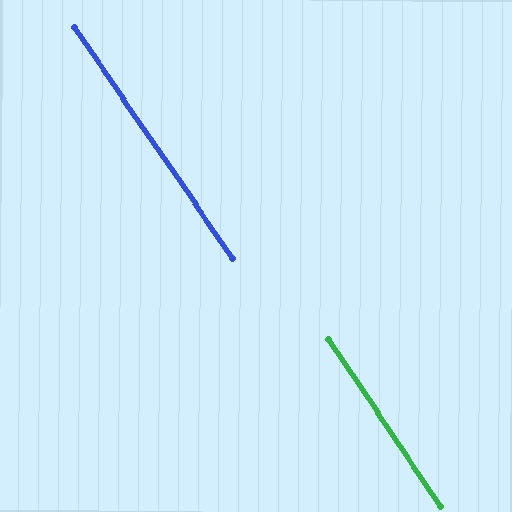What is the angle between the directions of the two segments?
Approximately 1 degree.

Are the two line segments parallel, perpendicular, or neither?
Parallel — their directions differ by only 0.8°.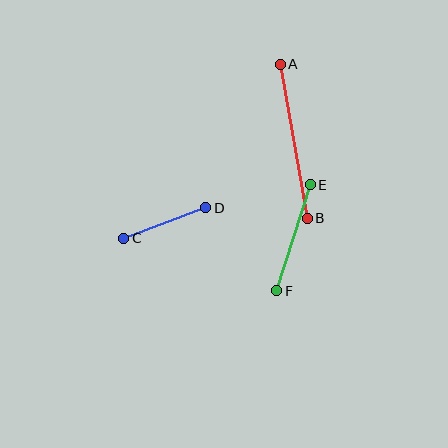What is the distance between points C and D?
The distance is approximately 87 pixels.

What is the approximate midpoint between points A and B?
The midpoint is at approximately (294, 141) pixels.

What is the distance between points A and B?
The distance is approximately 156 pixels.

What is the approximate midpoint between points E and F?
The midpoint is at approximately (294, 238) pixels.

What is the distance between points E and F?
The distance is approximately 111 pixels.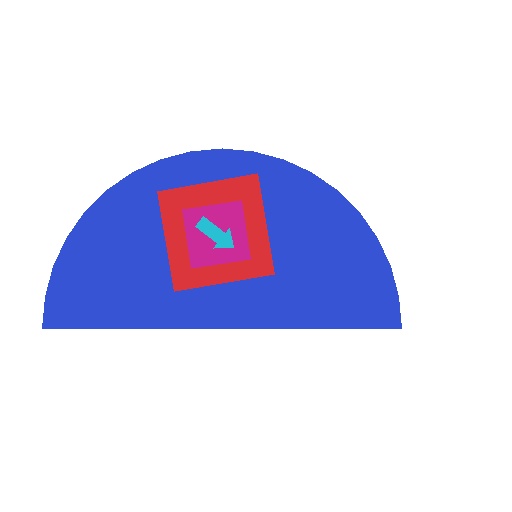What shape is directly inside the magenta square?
The cyan arrow.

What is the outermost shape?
The blue semicircle.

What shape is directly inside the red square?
The magenta square.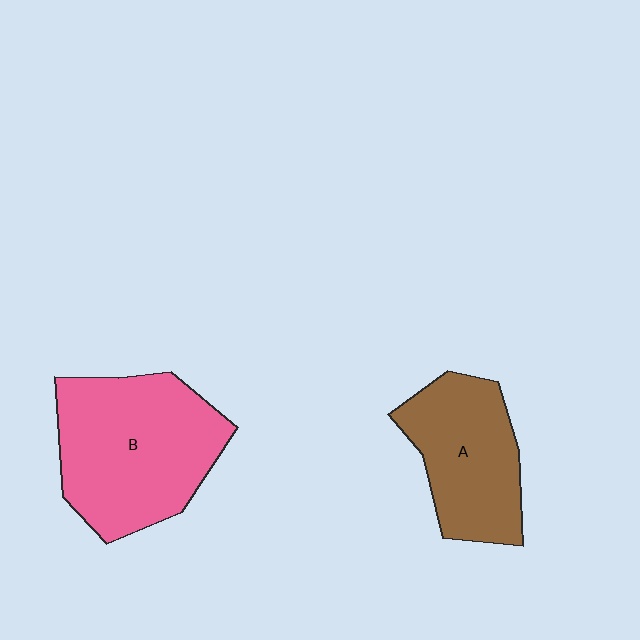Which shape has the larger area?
Shape B (pink).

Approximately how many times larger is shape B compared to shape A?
Approximately 1.4 times.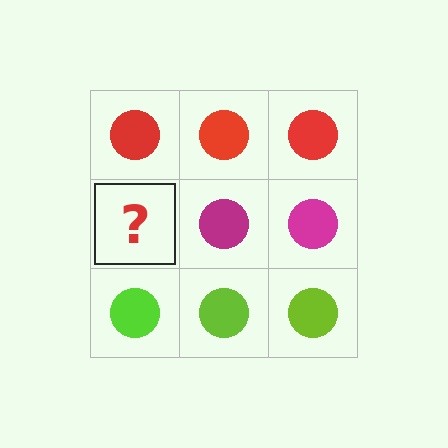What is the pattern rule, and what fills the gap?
The rule is that each row has a consistent color. The gap should be filled with a magenta circle.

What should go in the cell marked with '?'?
The missing cell should contain a magenta circle.